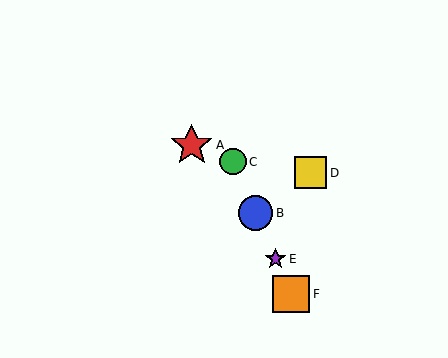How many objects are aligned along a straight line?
4 objects (B, C, E, F) are aligned along a straight line.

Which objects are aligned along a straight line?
Objects B, C, E, F are aligned along a straight line.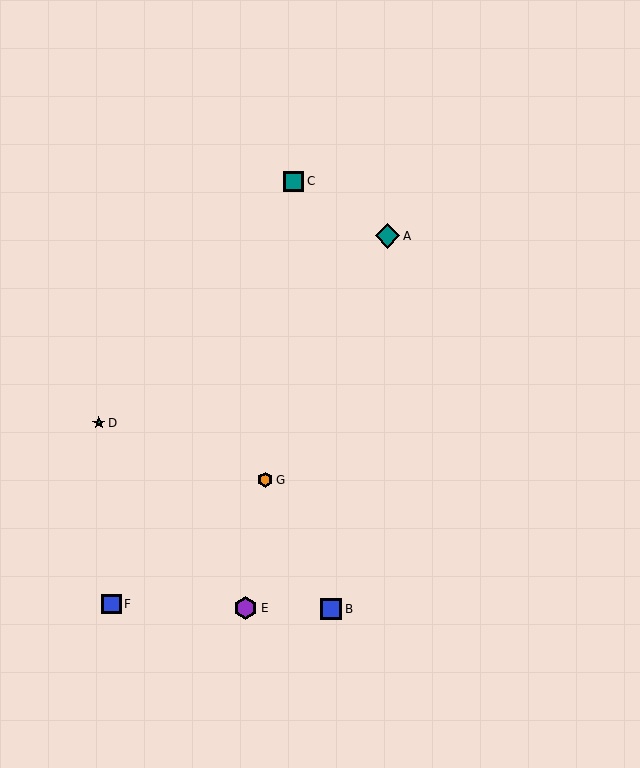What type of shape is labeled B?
Shape B is a blue square.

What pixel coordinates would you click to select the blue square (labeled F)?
Click at (111, 604) to select the blue square F.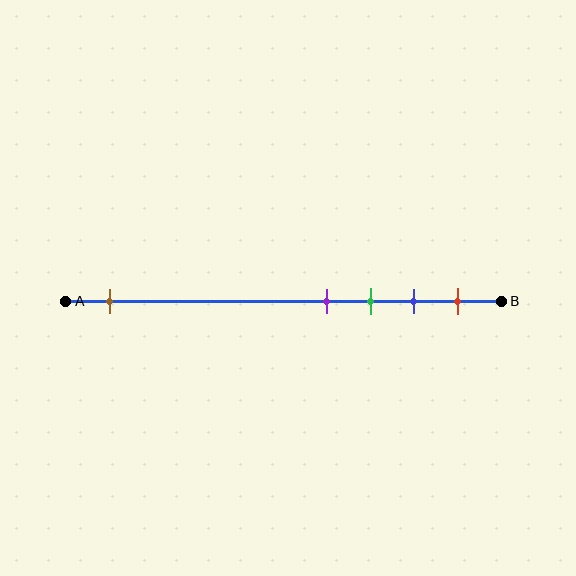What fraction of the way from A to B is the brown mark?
The brown mark is approximately 10% (0.1) of the way from A to B.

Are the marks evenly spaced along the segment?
No, the marks are not evenly spaced.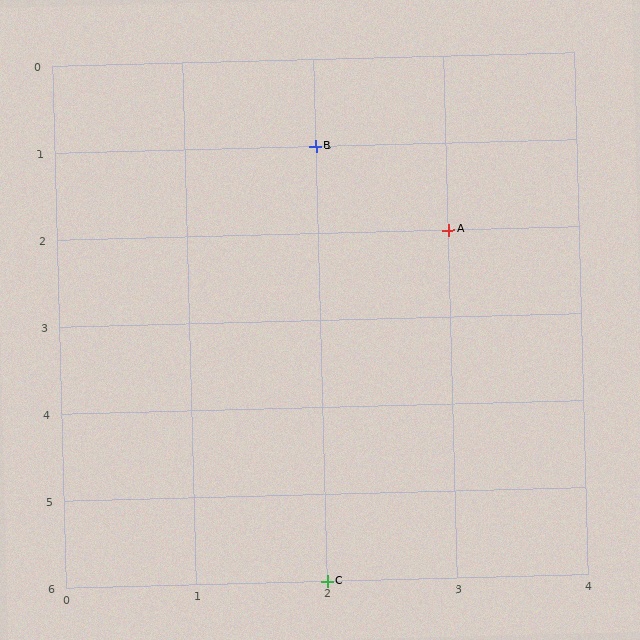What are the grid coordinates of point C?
Point C is at grid coordinates (2, 6).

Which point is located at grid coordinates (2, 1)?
Point B is at (2, 1).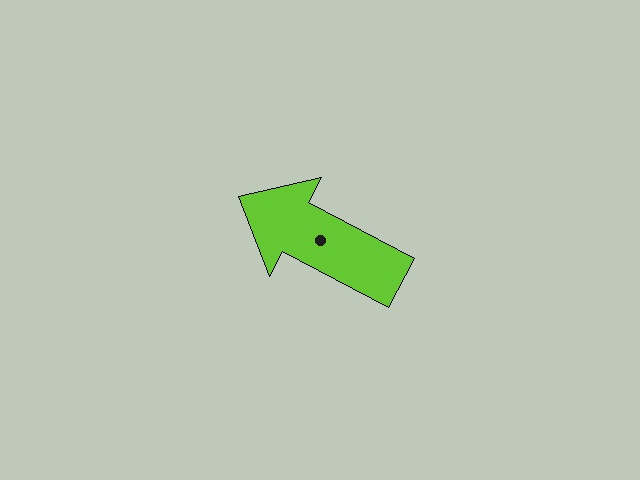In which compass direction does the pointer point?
Northwest.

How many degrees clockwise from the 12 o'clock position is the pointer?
Approximately 298 degrees.